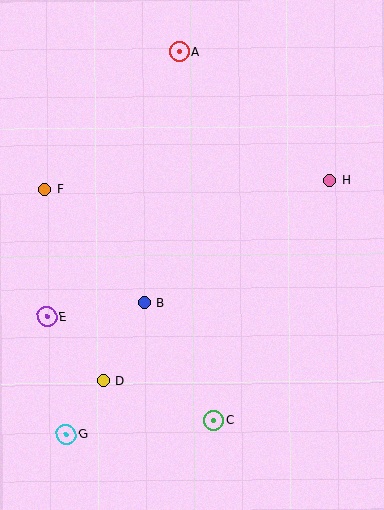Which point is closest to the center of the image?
Point B at (145, 303) is closest to the center.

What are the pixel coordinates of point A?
Point A is at (180, 52).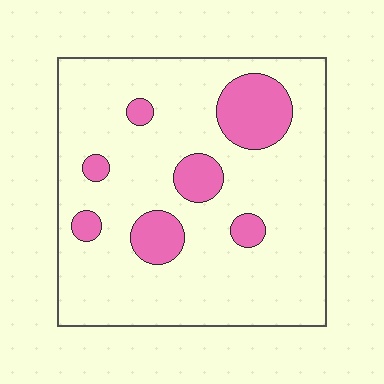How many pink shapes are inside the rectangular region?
7.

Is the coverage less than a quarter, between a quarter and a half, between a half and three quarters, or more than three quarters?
Less than a quarter.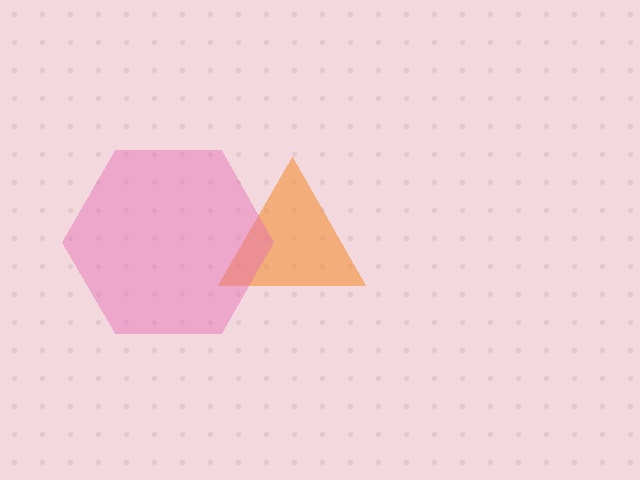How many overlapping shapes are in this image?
There are 2 overlapping shapes in the image.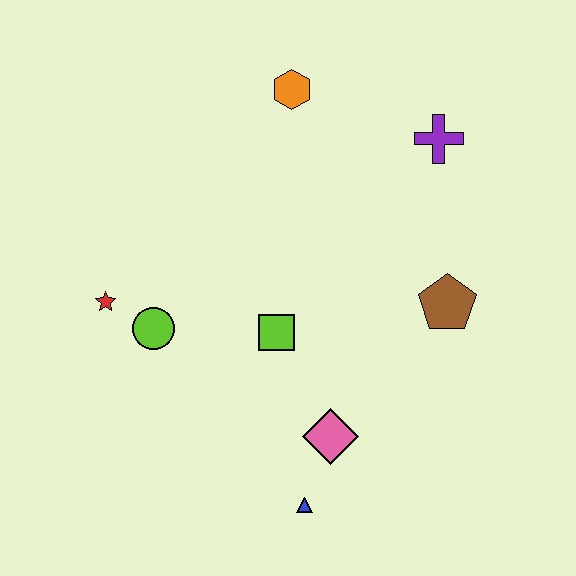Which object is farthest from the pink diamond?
The orange hexagon is farthest from the pink diamond.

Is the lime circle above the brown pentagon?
No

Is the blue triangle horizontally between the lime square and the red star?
No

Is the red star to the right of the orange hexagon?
No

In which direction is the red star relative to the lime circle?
The red star is to the left of the lime circle.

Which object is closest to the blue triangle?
The pink diamond is closest to the blue triangle.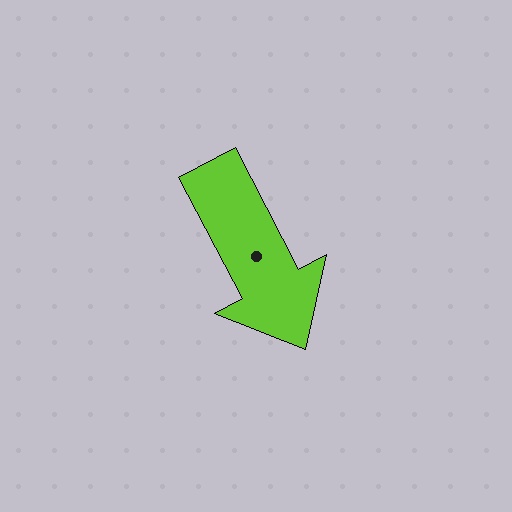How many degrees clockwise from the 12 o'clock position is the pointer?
Approximately 152 degrees.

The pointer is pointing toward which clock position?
Roughly 5 o'clock.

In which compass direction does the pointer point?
Southeast.